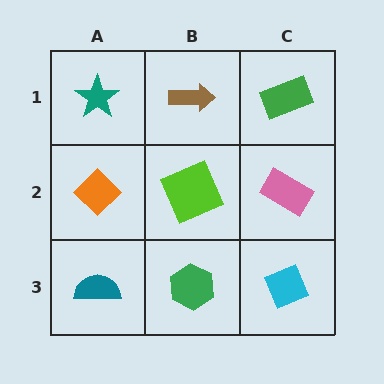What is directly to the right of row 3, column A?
A green hexagon.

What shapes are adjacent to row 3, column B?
A lime square (row 2, column B), a teal semicircle (row 3, column A), a cyan diamond (row 3, column C).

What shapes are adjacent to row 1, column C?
A pink rectangle (row 2, column C), a brown arrow (row 1, column B).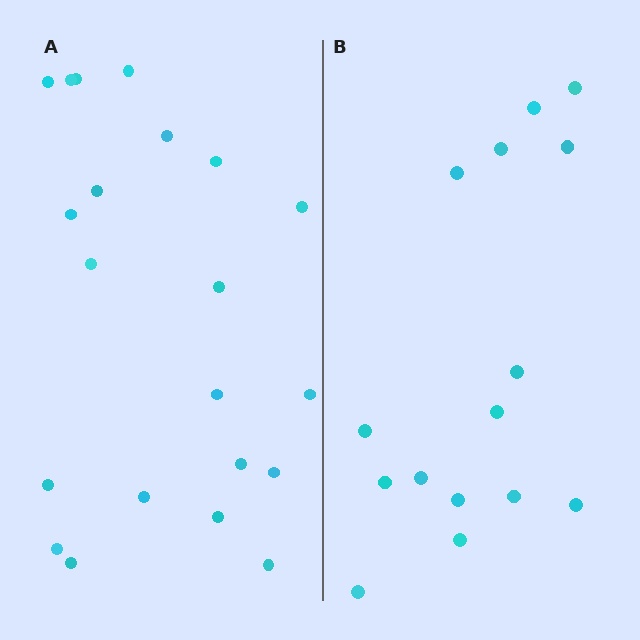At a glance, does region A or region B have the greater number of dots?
Region A (the left region) has more dots.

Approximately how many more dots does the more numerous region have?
Region A has about 6 more dots than region B.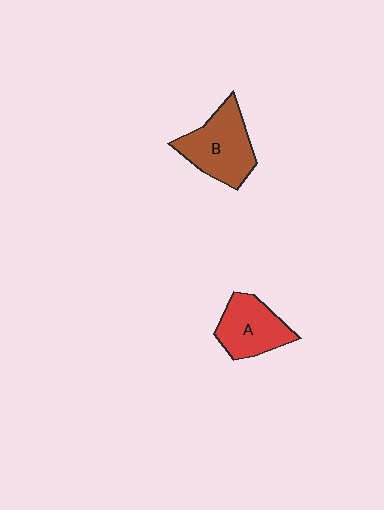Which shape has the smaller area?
Shape A (red).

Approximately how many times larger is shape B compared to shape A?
Approximately 1.2 times.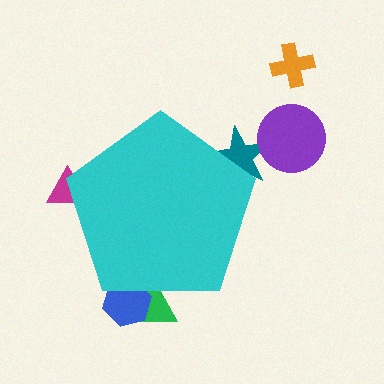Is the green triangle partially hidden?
Yes, the green triangle is partially hidden behind the cyan pentagon.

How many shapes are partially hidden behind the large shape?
4 shapes are partially hidden.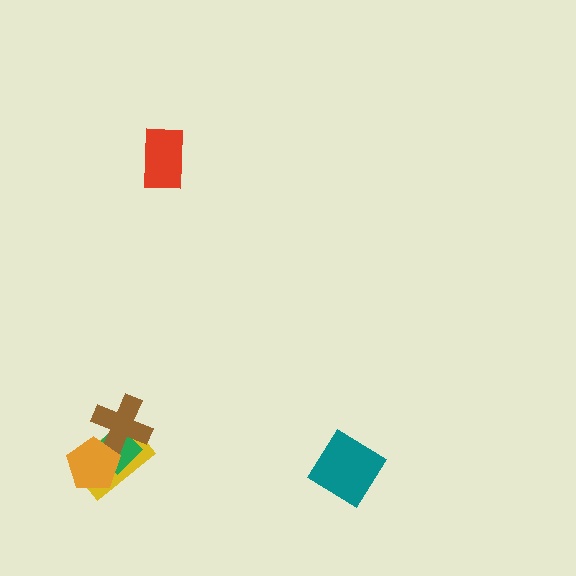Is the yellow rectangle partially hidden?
Yes, it is partially covered by another shape.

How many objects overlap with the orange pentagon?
3 objects overlap with the orange pentagon.